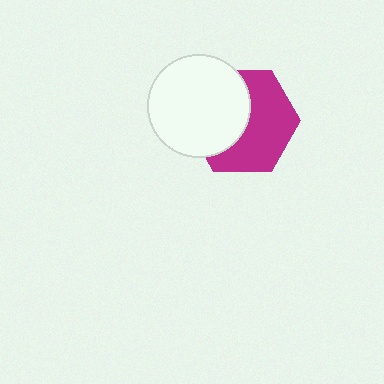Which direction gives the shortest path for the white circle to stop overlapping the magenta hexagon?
Moving left gives the shortest separation.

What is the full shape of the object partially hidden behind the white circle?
The partially hidden object is a magenta hexagon.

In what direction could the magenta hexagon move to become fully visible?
The magenta hexagon could move right. That would shift it out from behind the white circle entirely.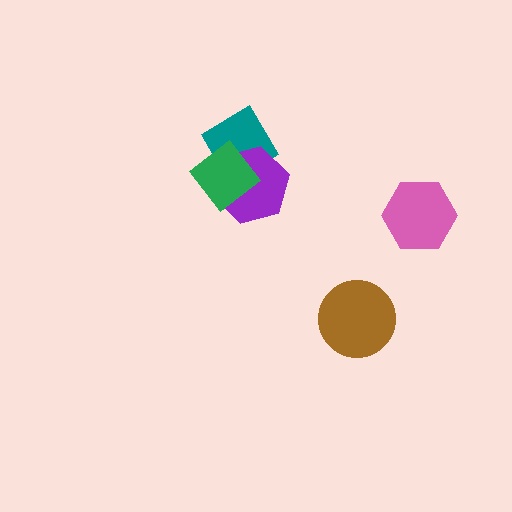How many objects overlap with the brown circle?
0 objects overlap with the brown circle.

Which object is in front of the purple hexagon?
The green diamond is in front of the purple hexagon.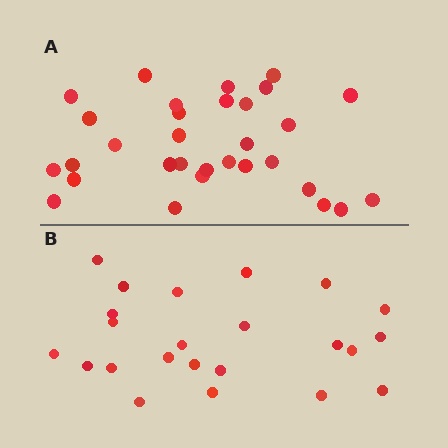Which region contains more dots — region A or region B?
Region A (the top region) has more dots.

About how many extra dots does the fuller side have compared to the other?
Region A has roughly 8 or so more dots than region B.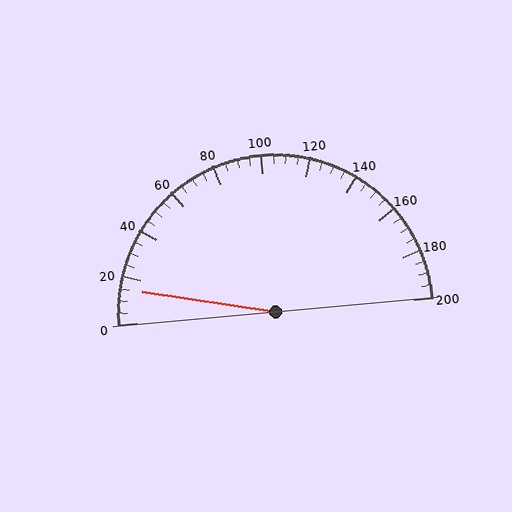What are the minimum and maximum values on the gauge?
The gauge ranges from 0 to 200.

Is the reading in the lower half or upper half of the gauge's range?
The reading is in the lower half of the range (0 to 200).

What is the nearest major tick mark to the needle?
The nearest major tick mark is 20.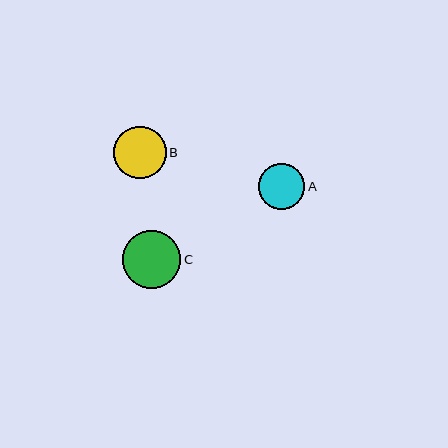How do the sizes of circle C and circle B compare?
Circle C and circle B are approximately the same size.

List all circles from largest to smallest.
From largest to smallest: C, B, A.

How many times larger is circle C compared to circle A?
Circle C is approximately 1.3 times the size of circle A.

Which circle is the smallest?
Circle A is the smallest with a size of approximately 46 pixels.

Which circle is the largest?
Circle C is the largest with a size of approximately 58 pixels.